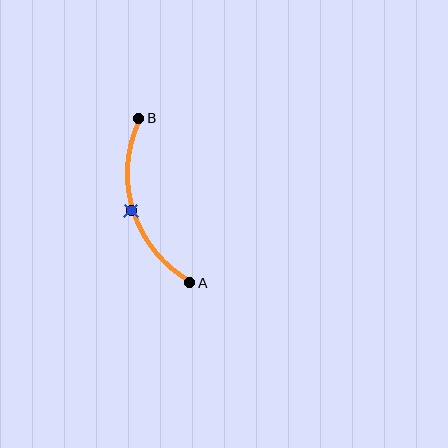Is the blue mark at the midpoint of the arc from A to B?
Yes. The blue mark lies on the arc at equal arc-length from both A and B — it is the arc midpoint.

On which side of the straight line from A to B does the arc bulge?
The arc bulges to the left of the straight line connecting A and B.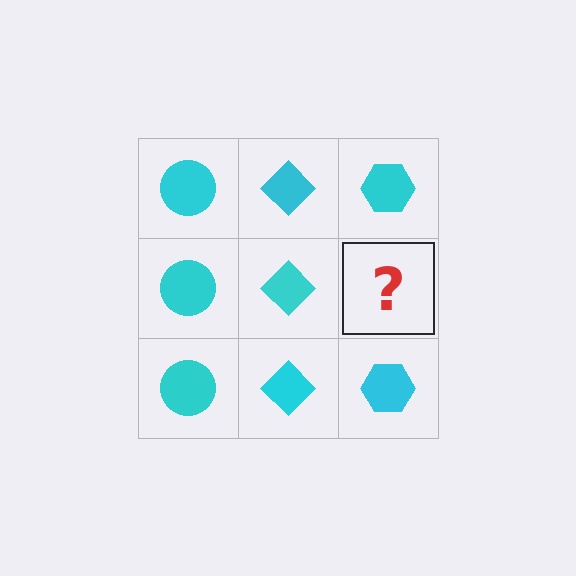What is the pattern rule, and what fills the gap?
The rule is that each column has a consistent shape. The gap should be filled with a cyan hexagon.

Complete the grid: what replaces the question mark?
The question mark should be replaced with a cyan hexagon.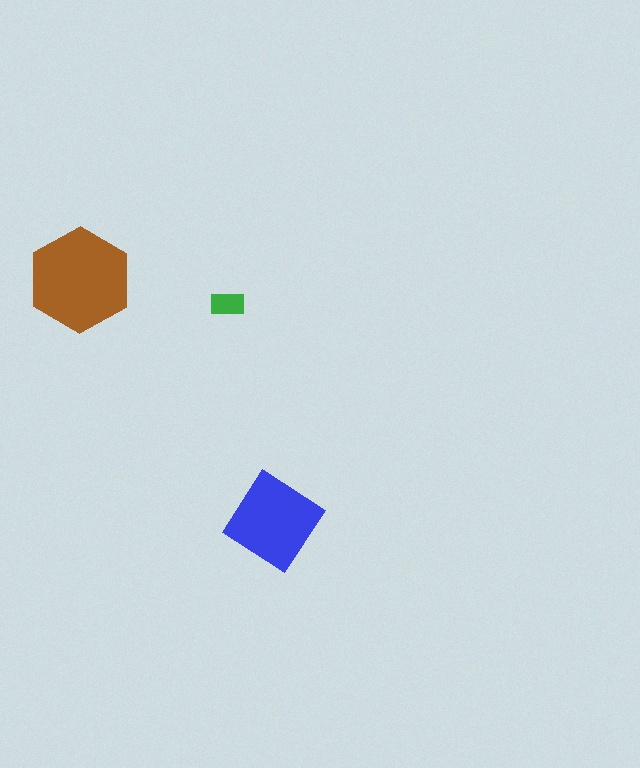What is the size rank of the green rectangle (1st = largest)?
3rd.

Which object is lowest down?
The blue diamond is bottommost.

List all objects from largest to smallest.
The brown hexagon, the blue diamond, the green rectangle.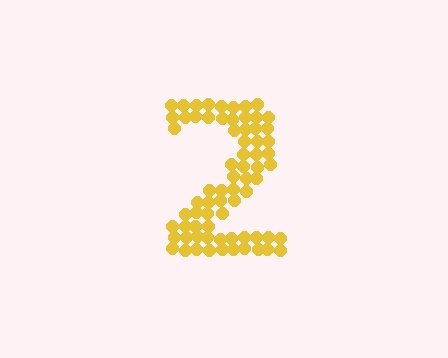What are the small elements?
The small elements are circles.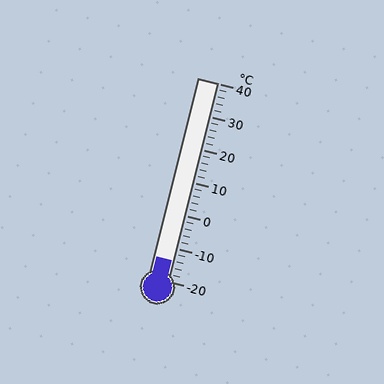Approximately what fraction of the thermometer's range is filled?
The thermometer is filled to approximately 10% of its range.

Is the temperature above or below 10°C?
The temperature is below 10°C.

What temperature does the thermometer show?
The thermometer shows approximately -14°C.